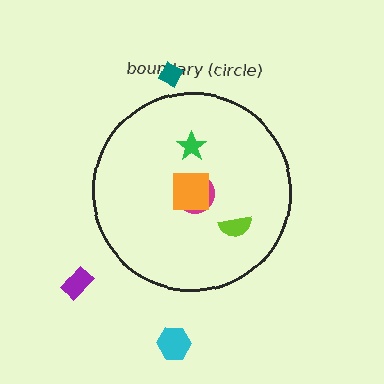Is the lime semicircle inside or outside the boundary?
Inside.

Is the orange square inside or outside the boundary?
Inside.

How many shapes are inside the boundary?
4 inside, 3 outside.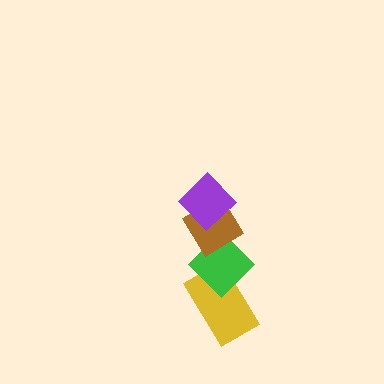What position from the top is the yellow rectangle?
The yellow rectangle is 4th from the top.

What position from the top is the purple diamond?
The purple diamond is 1st from the top.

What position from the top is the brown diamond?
The brown diamond is 2nd from the top.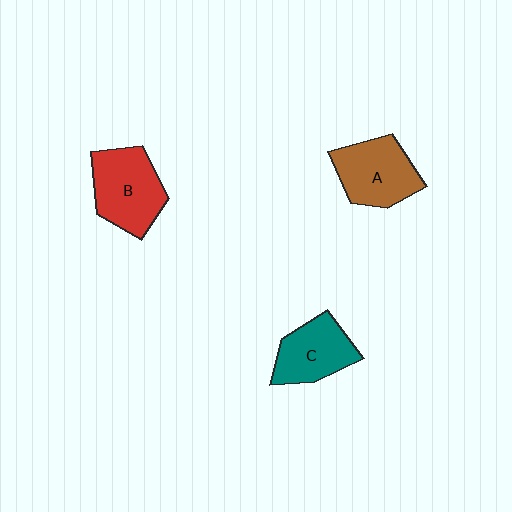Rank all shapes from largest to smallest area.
From largest to smallest: B (red), A (brown), C (teal).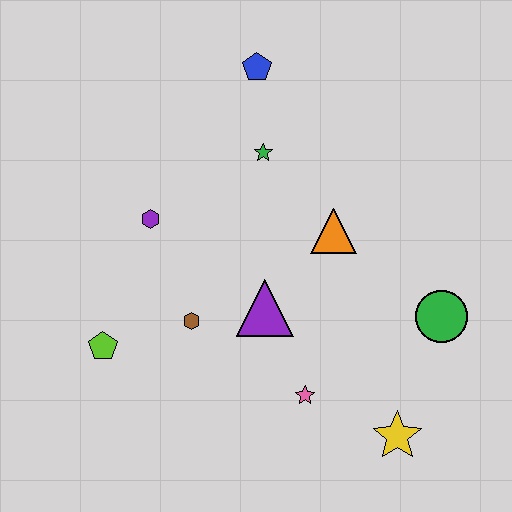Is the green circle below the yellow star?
No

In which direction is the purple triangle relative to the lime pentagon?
The purple triangle is to the right of the lime pentagon.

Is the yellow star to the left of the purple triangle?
No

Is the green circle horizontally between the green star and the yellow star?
No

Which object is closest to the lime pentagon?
The brown hexagon is closest to the lime pentagon.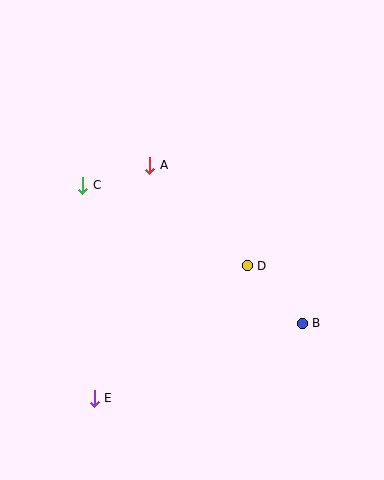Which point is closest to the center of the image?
Point D at (247, 266) is closest to the center.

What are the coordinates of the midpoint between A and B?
The midpoint between A and B is at (226, 244).